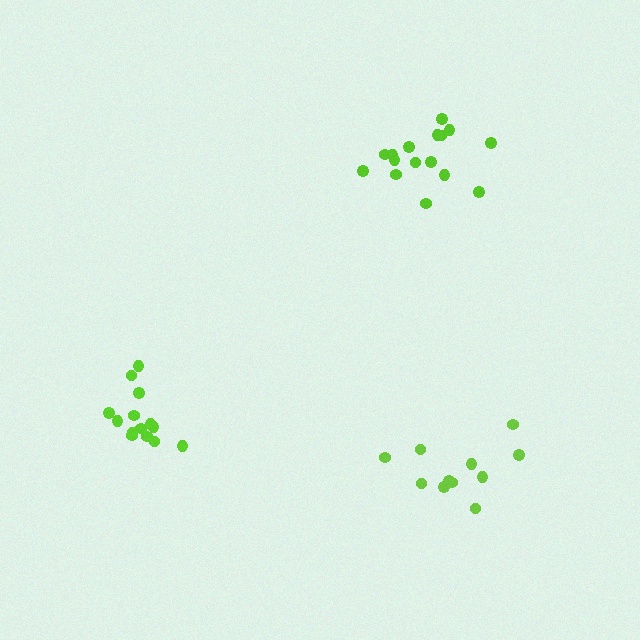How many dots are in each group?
Group 1: 11 dots, Group 2: 14 dots, Group 3: 16 dots (41 total).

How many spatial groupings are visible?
There are 3 spatial groupings.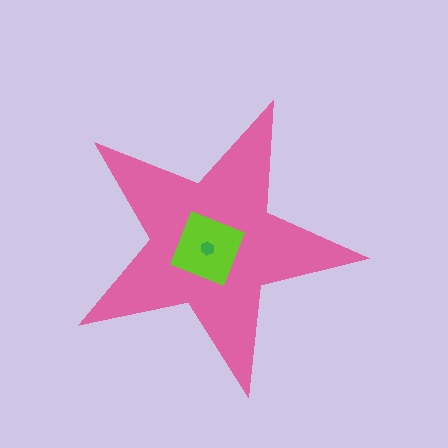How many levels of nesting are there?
3.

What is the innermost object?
The green hexagon.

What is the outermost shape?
The pink star.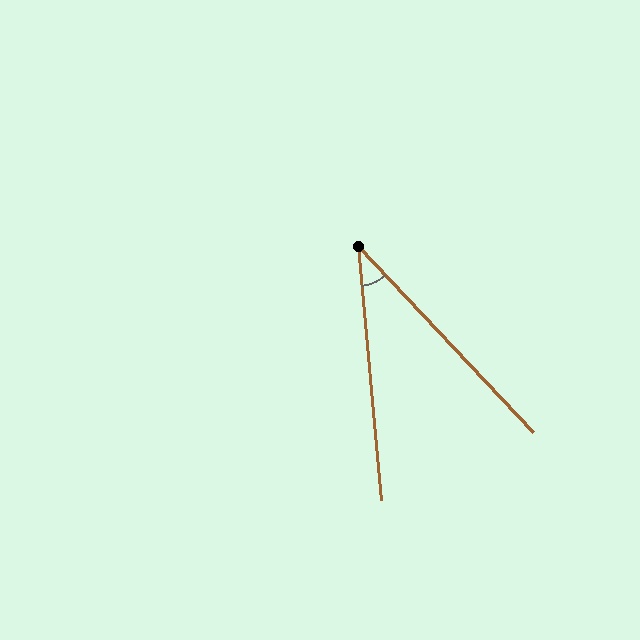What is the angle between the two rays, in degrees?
Approximately 38 degrees.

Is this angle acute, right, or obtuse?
It is acute.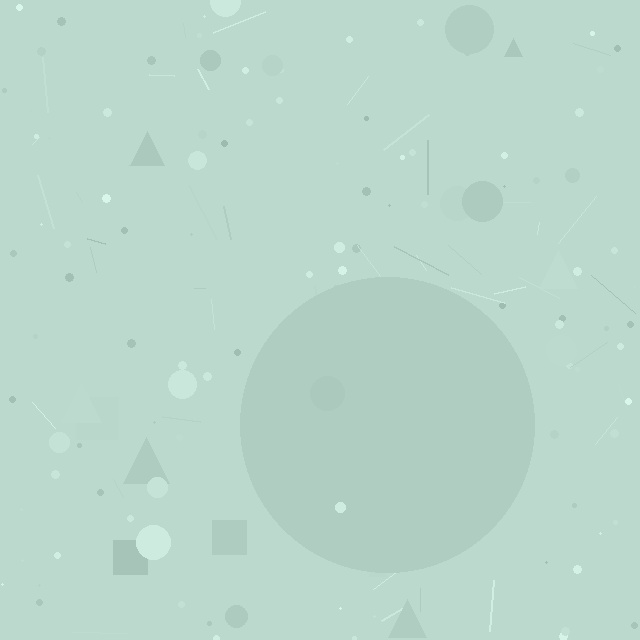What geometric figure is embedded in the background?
A circle is embedded in the background.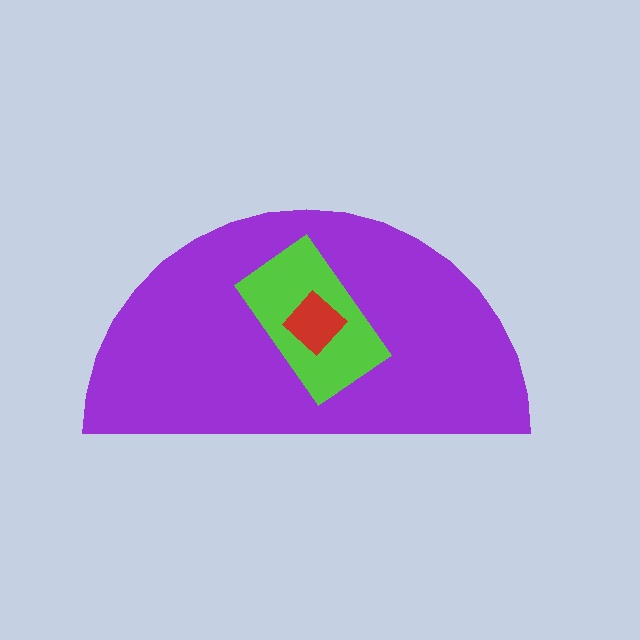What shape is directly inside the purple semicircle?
The lime rectangle.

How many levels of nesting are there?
3.